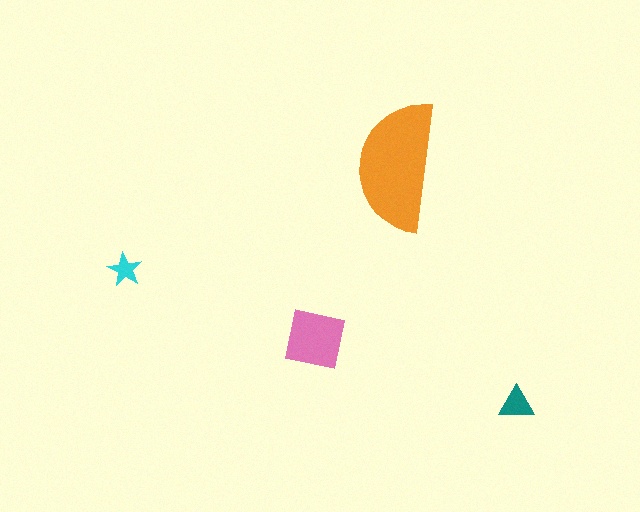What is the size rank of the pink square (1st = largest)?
2nd.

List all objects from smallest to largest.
The cyan star, the teal triangle, the pink square, the orange semicircle.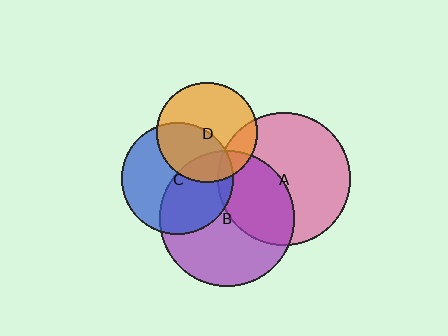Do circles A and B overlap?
Yes.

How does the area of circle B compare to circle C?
Approximately 1.4 times.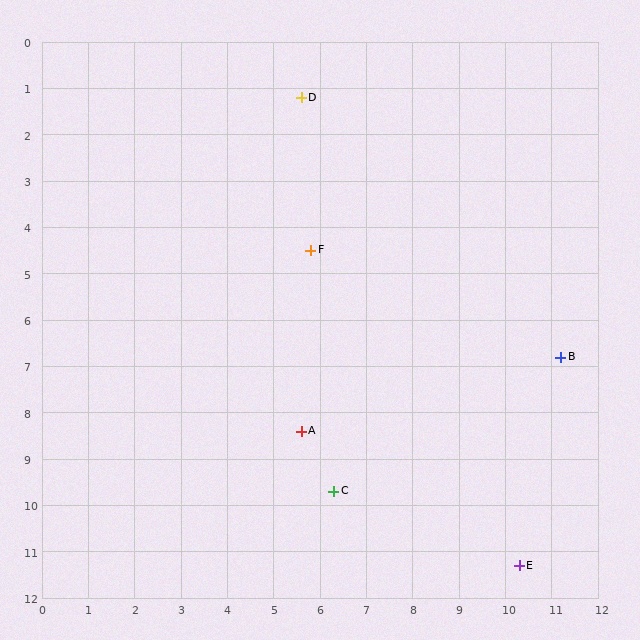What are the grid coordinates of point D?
Point D is at approximately (5.6, 1.2).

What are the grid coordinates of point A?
Point A is at approximately (5.6, 8.4).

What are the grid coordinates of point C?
Point C is at approximately (6.3, 9.7).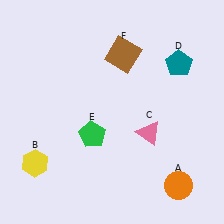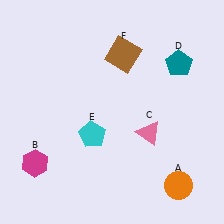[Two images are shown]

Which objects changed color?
B changed from yellow to magenta. E changed from green to cyan.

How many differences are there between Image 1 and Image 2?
There are 2 differences between the two images.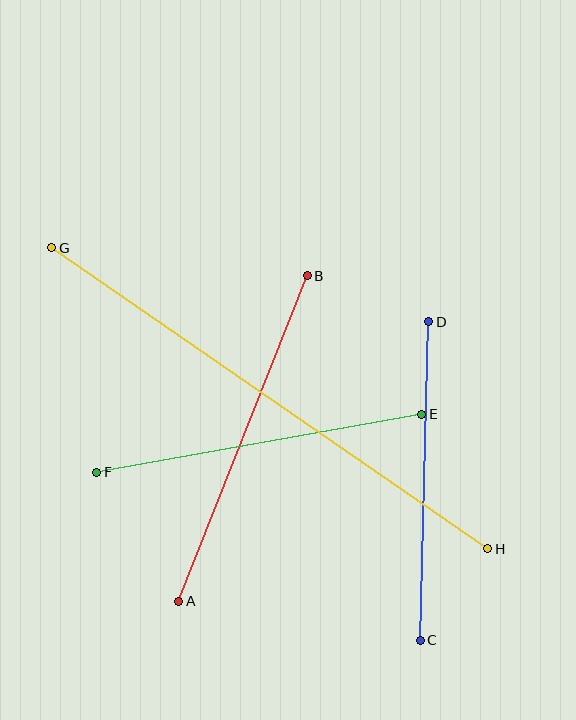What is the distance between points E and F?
The distance is approximately 330 pixels.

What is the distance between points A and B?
The distance is approximately 350 pixels.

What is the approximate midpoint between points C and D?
The midpoint is at approximately (425, 481) pixels.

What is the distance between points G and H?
The distance is approximately 530 pixels.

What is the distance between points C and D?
The distance is approximately 318 pixels.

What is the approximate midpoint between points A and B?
The midpoint is at approximately (243, 438) pixels.